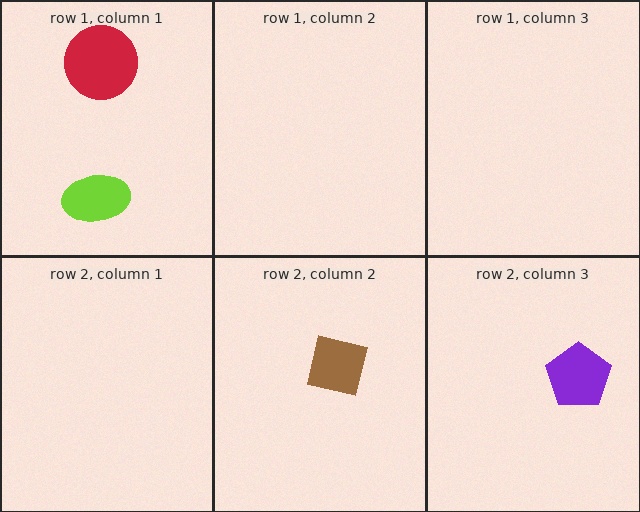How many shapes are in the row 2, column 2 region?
1.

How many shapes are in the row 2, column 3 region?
1.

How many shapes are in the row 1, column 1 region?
2.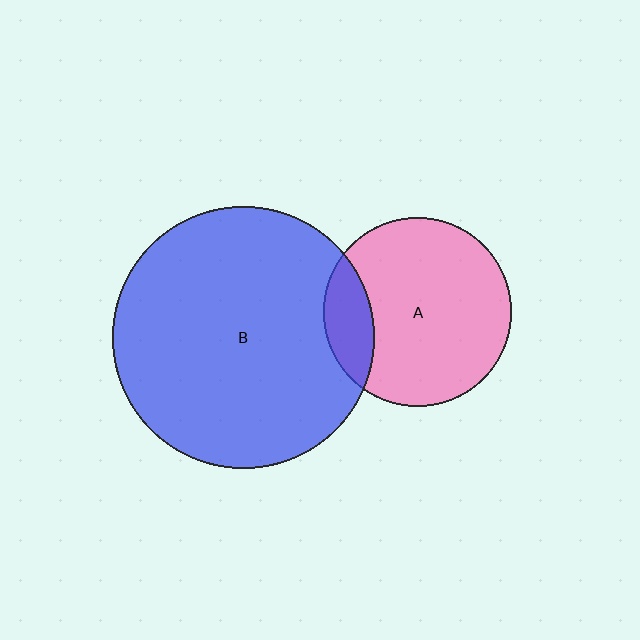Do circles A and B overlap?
Yes.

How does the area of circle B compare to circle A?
Approximately 1.9 times.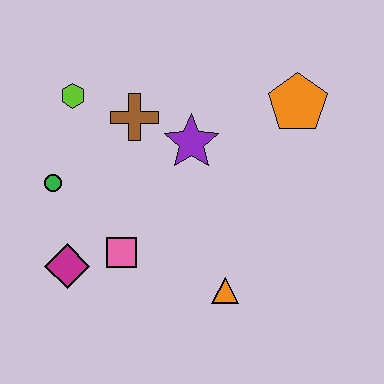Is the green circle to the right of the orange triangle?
No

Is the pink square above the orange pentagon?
No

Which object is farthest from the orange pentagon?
The magenta diamond is farthest from the orange pentagon.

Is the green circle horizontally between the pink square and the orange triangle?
No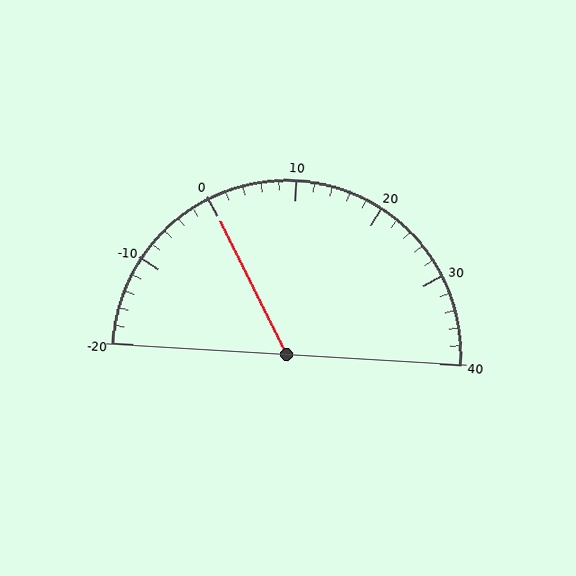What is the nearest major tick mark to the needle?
The nearest major tick mark is 0.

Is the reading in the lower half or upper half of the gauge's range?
The reading is in the lower half of the range (-20 to 40).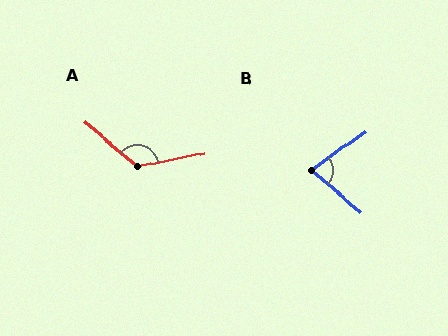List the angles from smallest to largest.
B (76°), A (129°).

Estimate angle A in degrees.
Approximately 129 degrees.